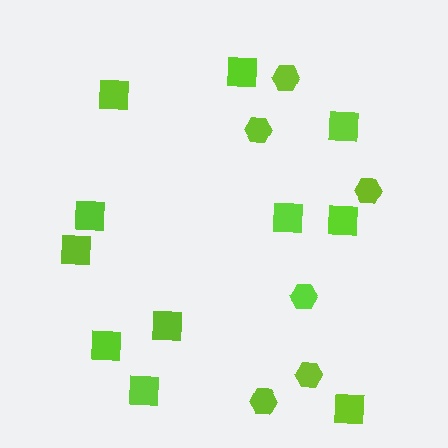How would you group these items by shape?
There are 2 groups: one group of squares (11) and one group of hexagons (6).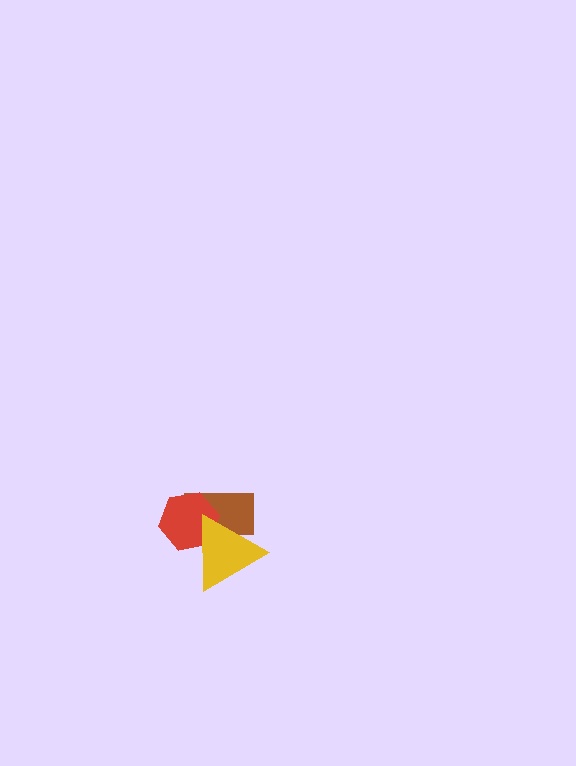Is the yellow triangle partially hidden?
No, no other shape covers it.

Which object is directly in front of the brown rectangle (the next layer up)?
The red hexagon is directly in front of the brown rectangle.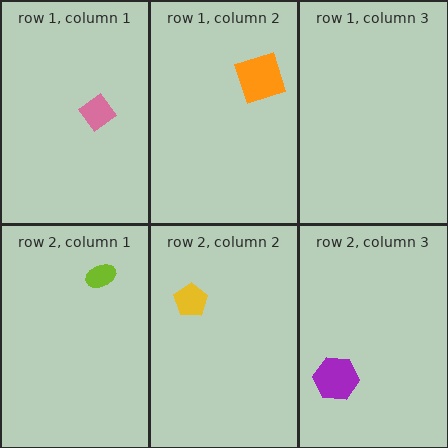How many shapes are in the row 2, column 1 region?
1.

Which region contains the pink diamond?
The row 1, column 1 region.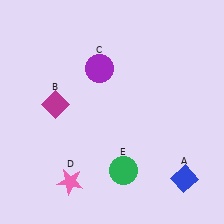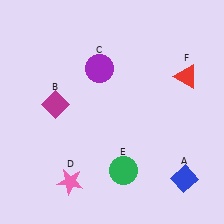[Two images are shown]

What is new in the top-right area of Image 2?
A red triangle (F) was added in the top-right area of Image 2.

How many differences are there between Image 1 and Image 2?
There is 1 difference between the two images.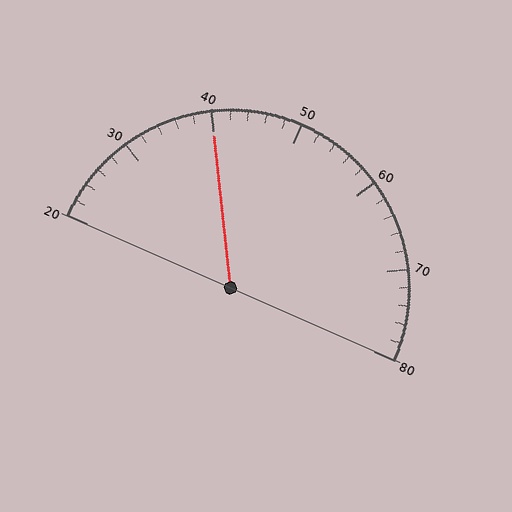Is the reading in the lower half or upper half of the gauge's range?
The reading is in the lower half of the range (20 to 80).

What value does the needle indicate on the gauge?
The needle indicates approximately 40.